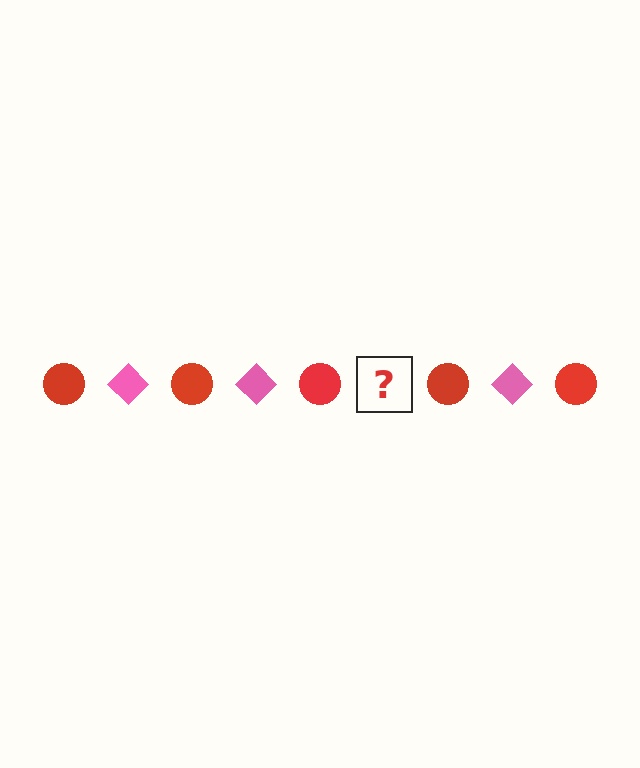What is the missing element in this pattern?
The missing element is a pink diamond.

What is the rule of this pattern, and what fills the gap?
The rule is that the pattern alternates between red circle and pink diamond. The gap should be filled with a pink diamond.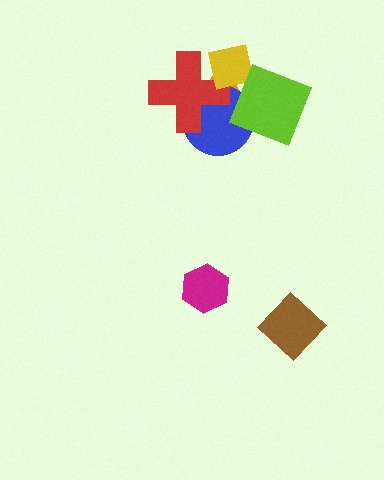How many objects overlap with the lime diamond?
3 objects overlap with the lime diamond.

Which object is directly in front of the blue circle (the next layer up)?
The red cross is directly in front of the blue circle.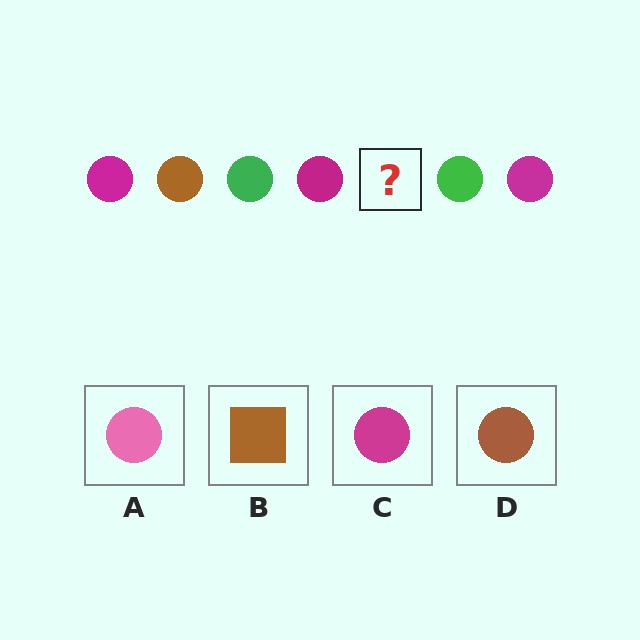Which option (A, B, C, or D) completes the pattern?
D.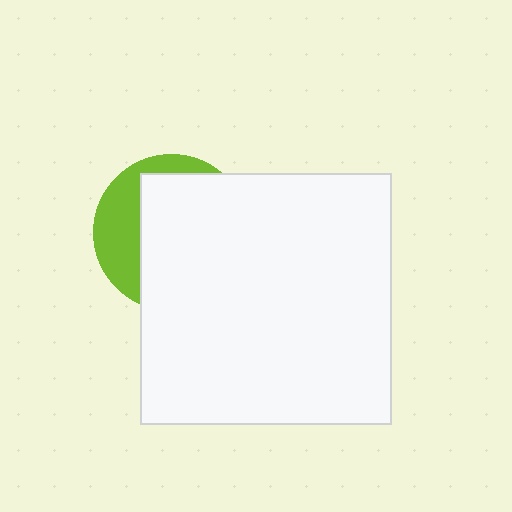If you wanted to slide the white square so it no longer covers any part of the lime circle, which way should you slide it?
Slide it right — that is the most direct way to separate the two shapes.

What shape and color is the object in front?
The object in front is a white square.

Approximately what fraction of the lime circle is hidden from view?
Roughly 69% of the lime circle is hidden behind the white square.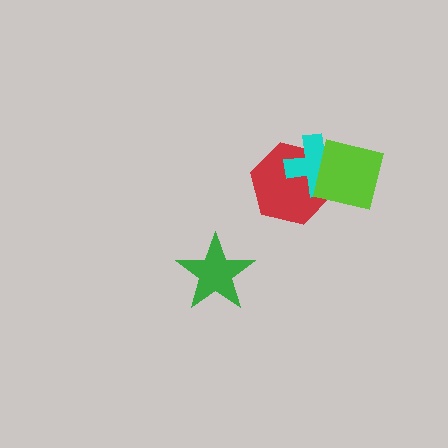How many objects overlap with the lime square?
2 objects overlap with the lime square.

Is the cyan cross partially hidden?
Yes, it is partially covered by another shape.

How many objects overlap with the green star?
0 objects overlap with the green star.